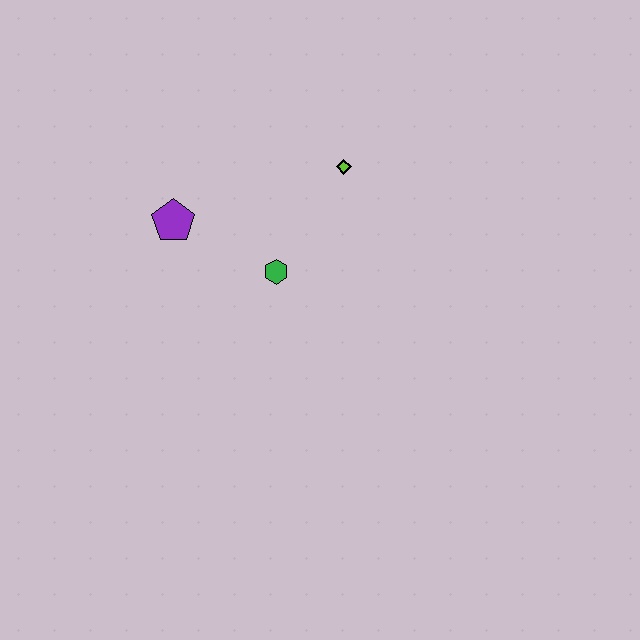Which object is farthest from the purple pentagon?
The lime diamond is farthest from the purple pentagon.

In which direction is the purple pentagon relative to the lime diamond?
The purple pentagon is to the left of the lime diamond.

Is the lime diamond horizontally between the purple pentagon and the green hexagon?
No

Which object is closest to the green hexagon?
The purple pentagon is closest to the green hexagon.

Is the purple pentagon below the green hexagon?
No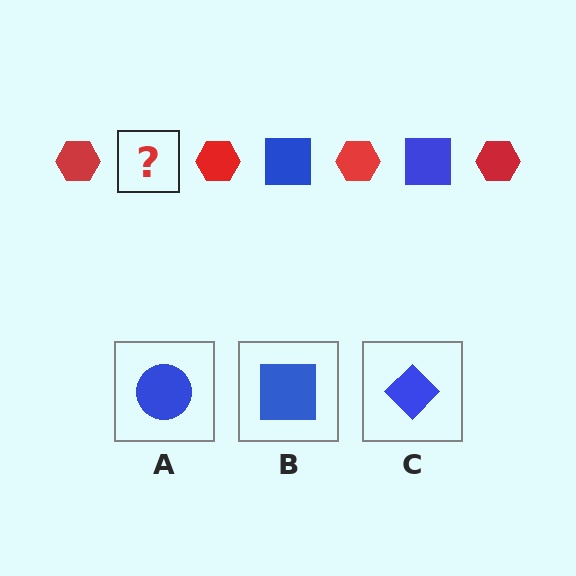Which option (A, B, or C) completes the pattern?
B.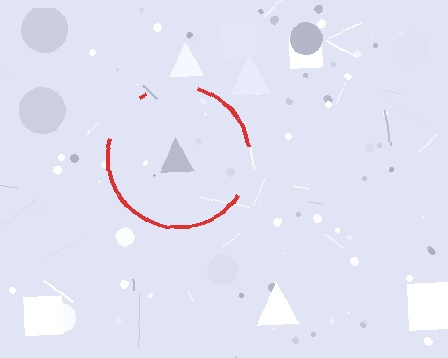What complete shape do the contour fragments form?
The contour fragments form a circle.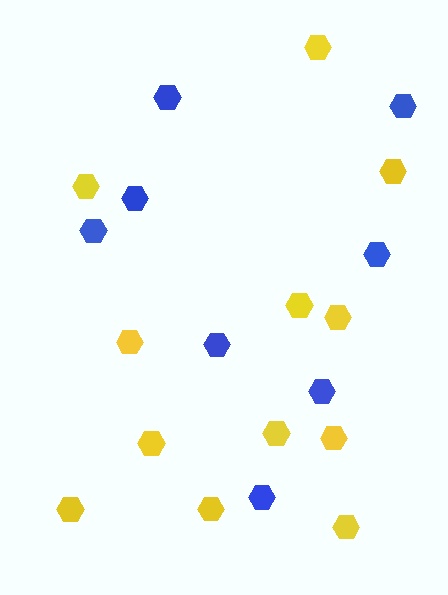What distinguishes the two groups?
There are 2 groups: one group of blue hexagons (8) and one group of yellow hexagons (12).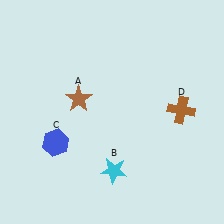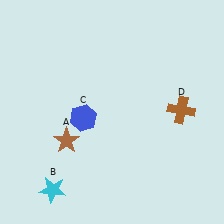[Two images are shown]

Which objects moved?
The objects that moved are: the brown star (A), the cyan star (B), the blue hexagon (C).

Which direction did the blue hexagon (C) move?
The blue hexagon (C) moved right.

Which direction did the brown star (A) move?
The brown star (A) moved down.